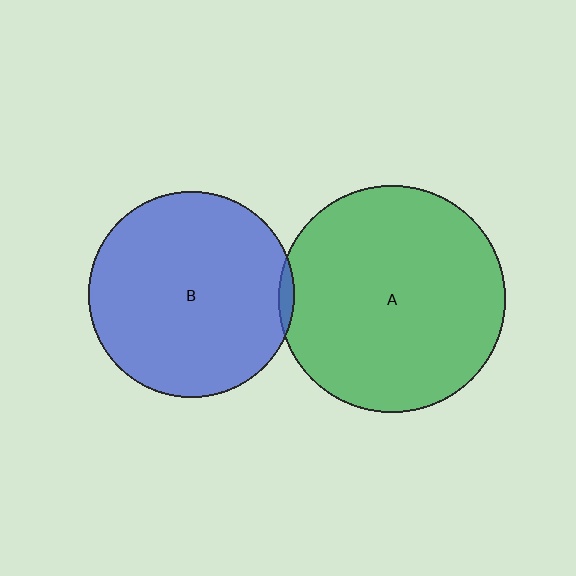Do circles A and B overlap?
Yes.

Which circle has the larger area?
Circle A (green).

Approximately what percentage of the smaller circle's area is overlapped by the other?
Approximately 5%.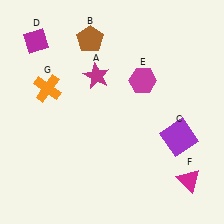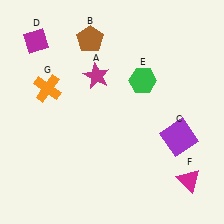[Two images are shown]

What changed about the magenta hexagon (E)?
In Image 1, E is magenta. In Image 2, it changed to green.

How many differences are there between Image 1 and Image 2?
There is 1 difference between the two images.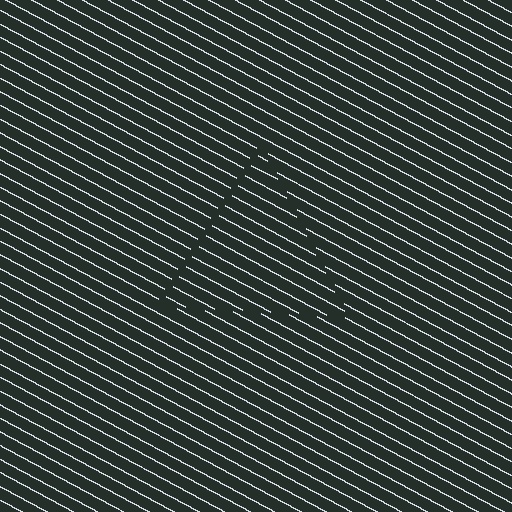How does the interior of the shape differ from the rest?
The interior of the shape contains the same grating, shifted by half a period — the contour is defined by the phase discontinuity where line-ends from the inner and outer gratings abut.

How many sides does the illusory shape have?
3 sides — the line-ends trace a triangle.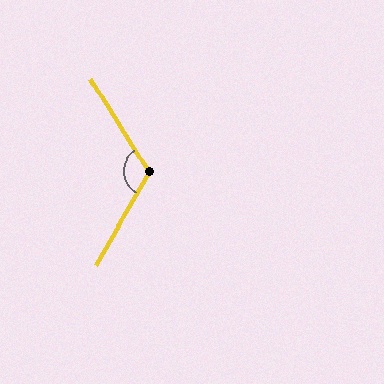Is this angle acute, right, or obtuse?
It is obtuse.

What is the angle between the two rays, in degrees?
Approximately 119 degrees.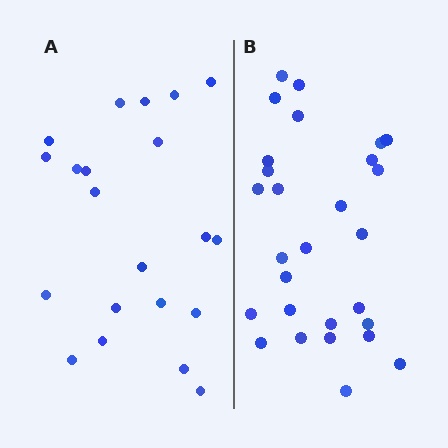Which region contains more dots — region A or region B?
Region B (the right region) has more dots.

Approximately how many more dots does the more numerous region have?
Region B has roughly 8 or so more dots than region A.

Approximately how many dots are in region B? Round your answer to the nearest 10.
About 30 dots. (The exact count is 28, which rounds to 30.)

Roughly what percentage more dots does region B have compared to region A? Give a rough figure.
About 35% more.